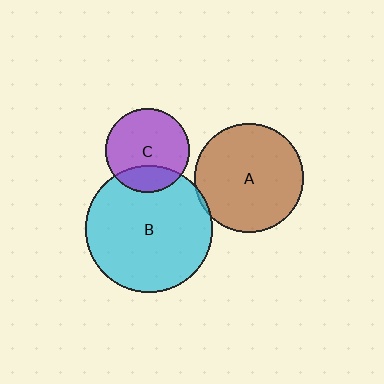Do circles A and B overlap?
Yes.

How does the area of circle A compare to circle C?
Approximately 1.7 times.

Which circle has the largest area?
Circle B (cyan).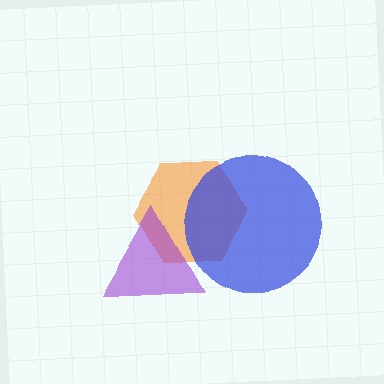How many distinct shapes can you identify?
There are 3 distinct shapes: an orange hexagon, a purple triangle, a blue circle.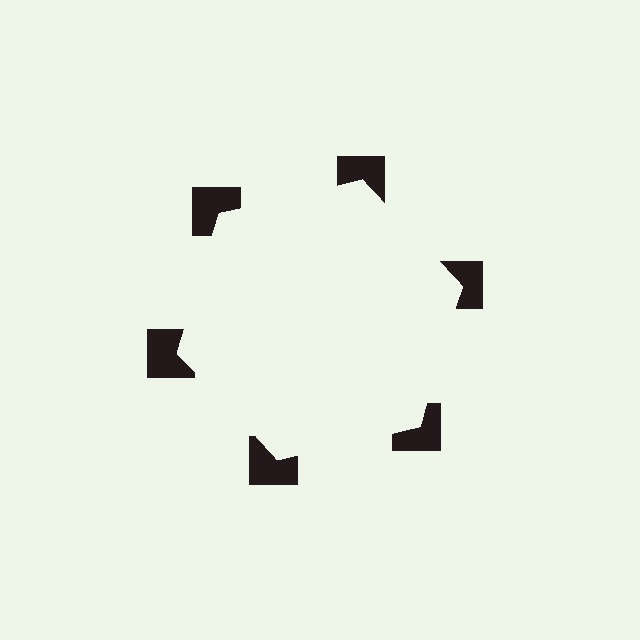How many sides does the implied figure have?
6 sides.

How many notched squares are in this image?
There are 6 — one at each vertex of the illusory hexagon.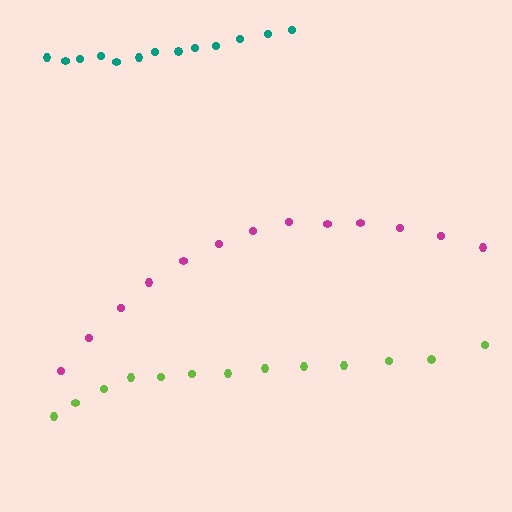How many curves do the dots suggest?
There are 3 distinct paths.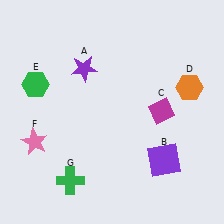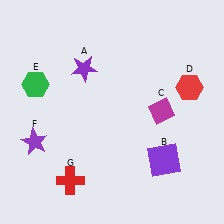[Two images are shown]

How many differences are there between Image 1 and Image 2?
There are 3 differences between the two images.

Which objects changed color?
D changed from orange to red. F changed from pink to purple. G changed from green to red.